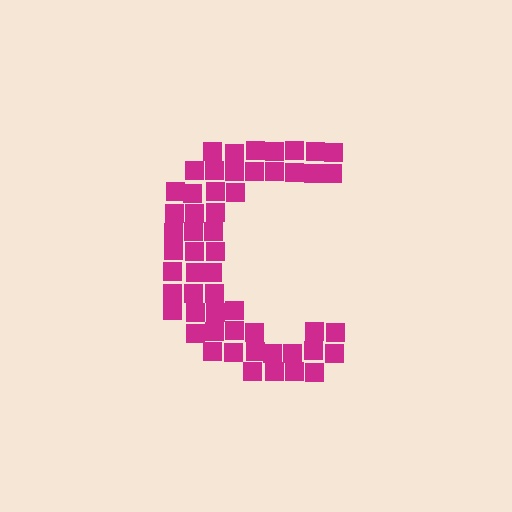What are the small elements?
The small elements are squares.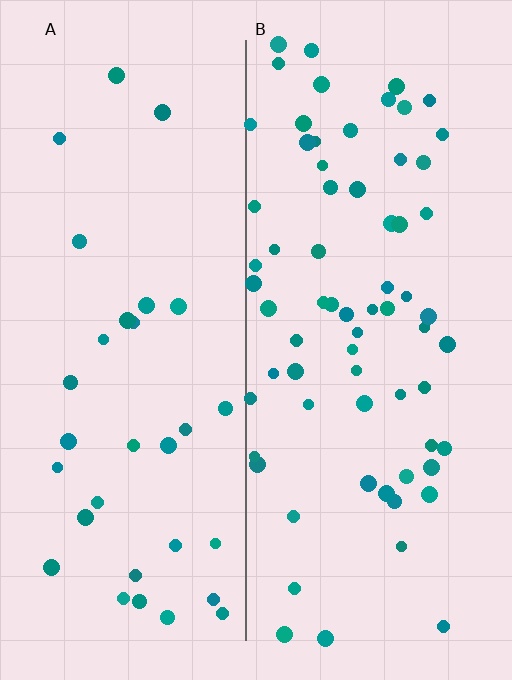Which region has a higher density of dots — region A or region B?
B (the right).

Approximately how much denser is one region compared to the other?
Approximately 2.2× — region B over region A.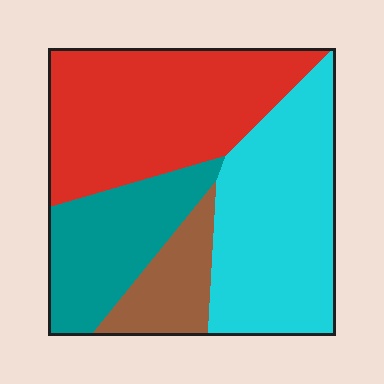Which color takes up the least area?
Brown, at roughly 10%.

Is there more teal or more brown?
Teal.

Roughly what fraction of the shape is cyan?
Cyan covers 34% of the shape.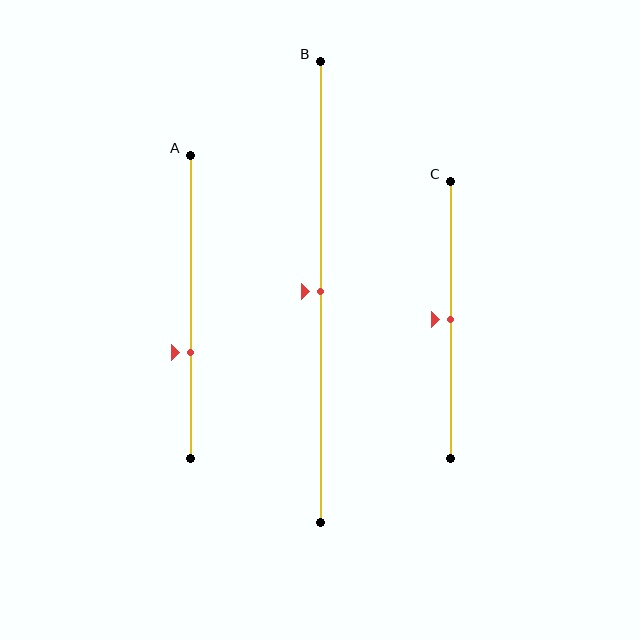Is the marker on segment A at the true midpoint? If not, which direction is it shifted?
No, the marker on segment A is shifted downward by about 15% of the segment length.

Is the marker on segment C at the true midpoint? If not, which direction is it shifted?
Yes, the marker on segment C is at the true midpoint.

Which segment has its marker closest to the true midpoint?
Segment B has its marker closest to the true midpoint.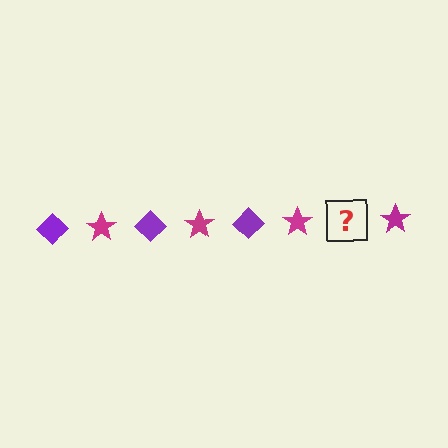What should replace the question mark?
The question mark should be replaced with a purple diamond.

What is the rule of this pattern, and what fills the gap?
The rule is that the pattern alternates between purple diamond and magenta star. The gap should be filled with a purple diamond.